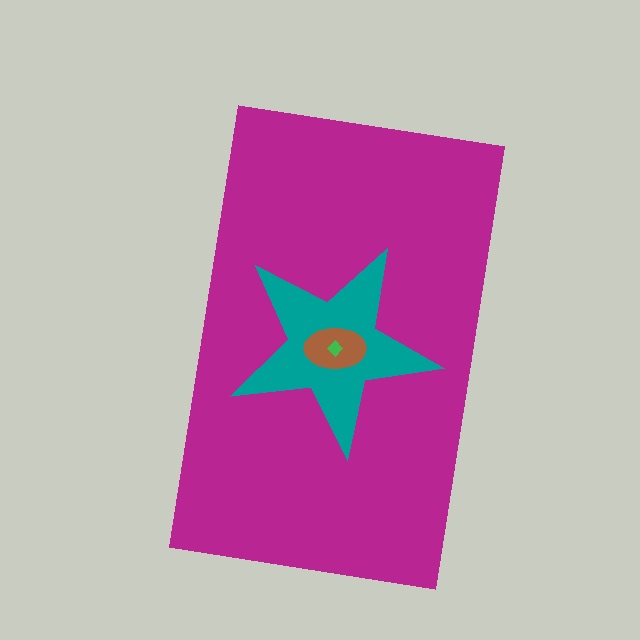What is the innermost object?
The green diamond.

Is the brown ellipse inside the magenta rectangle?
Yes.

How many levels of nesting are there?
4.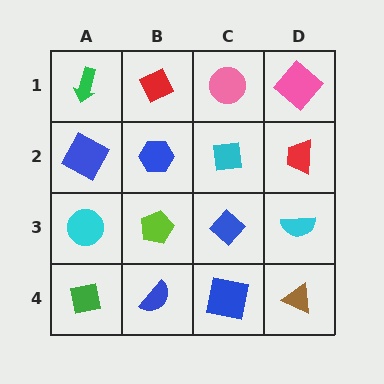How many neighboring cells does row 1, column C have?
3.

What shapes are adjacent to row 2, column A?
A green arrow (row 1, column A), a cyan circle (row 3, column A), a blue hexagon (row 2, column B).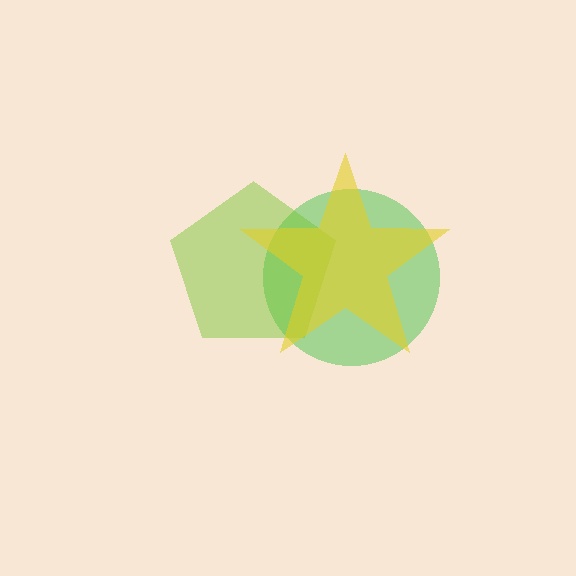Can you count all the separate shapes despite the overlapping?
Yes, there are 3 separate shapes.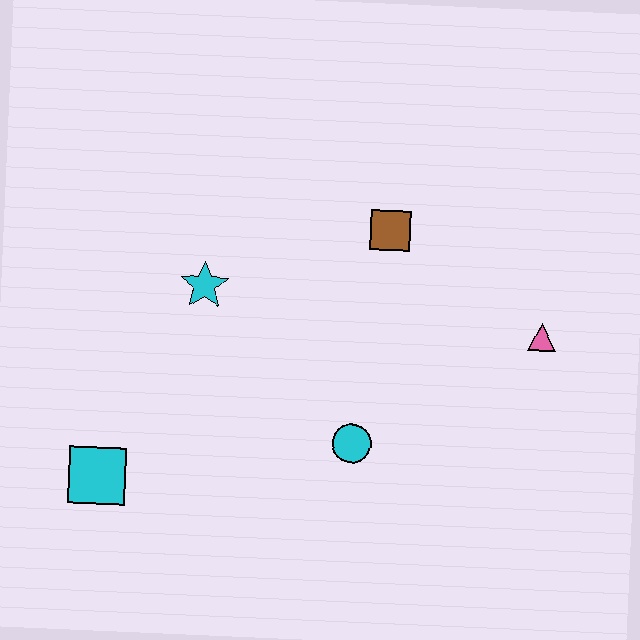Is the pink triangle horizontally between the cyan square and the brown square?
No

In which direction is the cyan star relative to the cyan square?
The cyan star is above the cyan square.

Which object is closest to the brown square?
The pink triangle is closest to the brown square.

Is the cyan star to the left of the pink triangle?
Yes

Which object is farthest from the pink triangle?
The cyan square is farthest from the pink triangle.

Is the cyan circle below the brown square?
Yes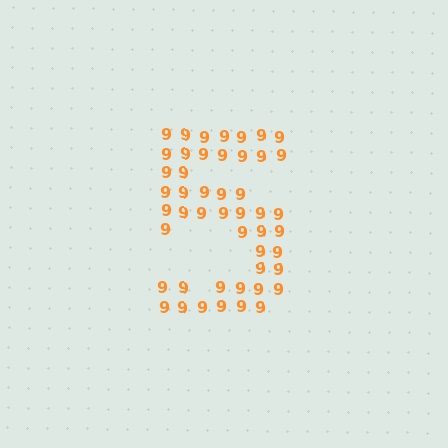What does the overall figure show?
The overall figure shows the digit 5.